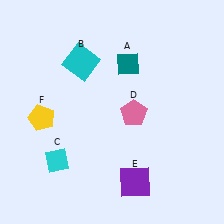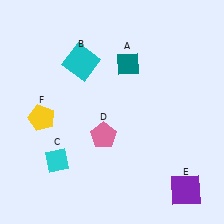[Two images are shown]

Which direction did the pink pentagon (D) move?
The pink pentagon (D) moved left.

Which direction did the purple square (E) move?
The purple square (E) moved right.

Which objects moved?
The objects that moved are: the pink pentagon (D), the purple square (E).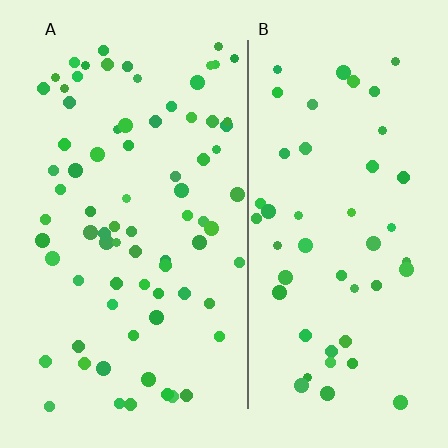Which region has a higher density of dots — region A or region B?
A (the left).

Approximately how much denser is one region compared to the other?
Approximately 1.6× — region A over region B.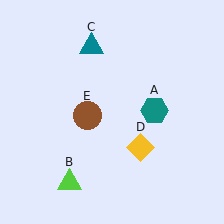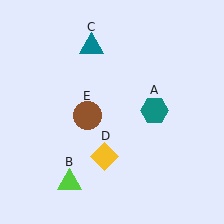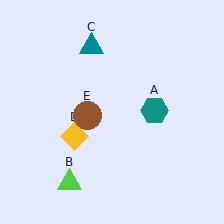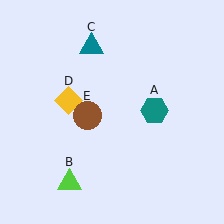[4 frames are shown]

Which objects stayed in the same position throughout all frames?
Teal hexagon (object A) and lime triangle (object B) and teal triangle (object C) and brown circle (object E) remained stationary.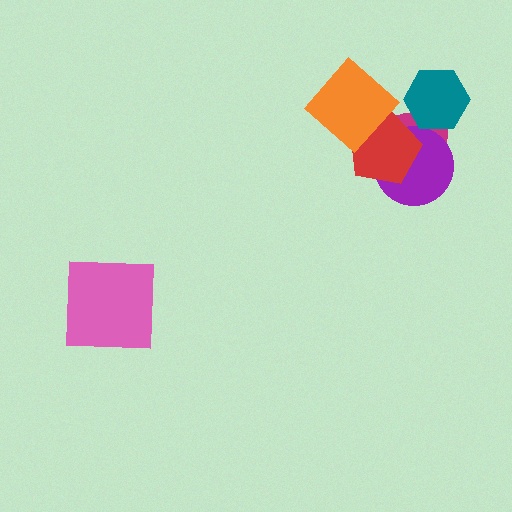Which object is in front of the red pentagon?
The orange diamond is in front of the red pentagon.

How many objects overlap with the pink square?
0 objects overlap with the pink square.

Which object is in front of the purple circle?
The red pentagon is in front of the purple circle.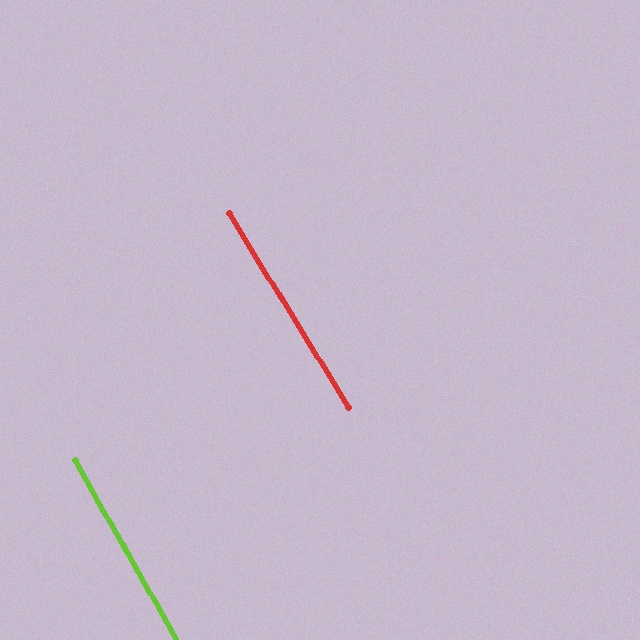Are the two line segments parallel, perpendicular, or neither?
Parallel — their directions differ by only 1.8°.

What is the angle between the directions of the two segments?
Approximately 2 degrees.